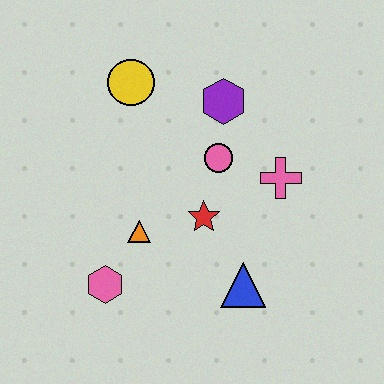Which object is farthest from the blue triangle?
The yellow circle is farthest from the blue triangle.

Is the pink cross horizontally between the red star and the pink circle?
No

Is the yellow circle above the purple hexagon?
Yes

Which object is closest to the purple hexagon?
The pink circle is closest to the purple hexagon.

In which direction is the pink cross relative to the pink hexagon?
The pink cross is to the right of the pink hexagon.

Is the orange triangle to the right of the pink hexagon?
Yes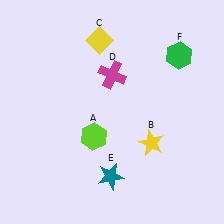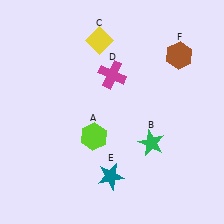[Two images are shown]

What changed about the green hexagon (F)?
In Image 1, F is green. In Image 2, it changed to brown.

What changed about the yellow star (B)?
In Image 1, B is yellow. In Image 2, it changed to green.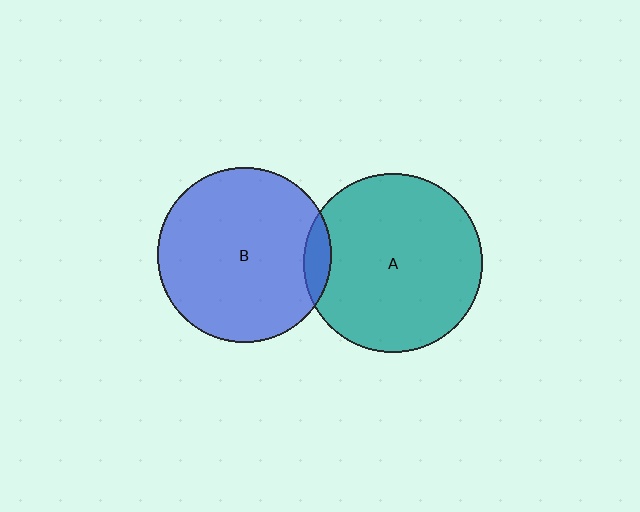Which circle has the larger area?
Circle A (teal).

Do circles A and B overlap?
Yes.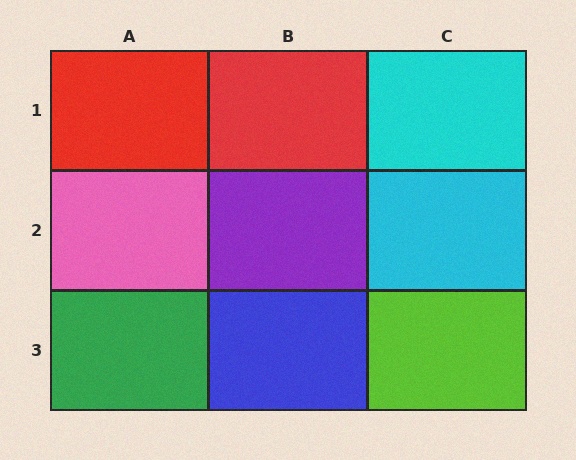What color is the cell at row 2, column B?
Purple.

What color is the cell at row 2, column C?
Cyan.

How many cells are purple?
1 cell is purple.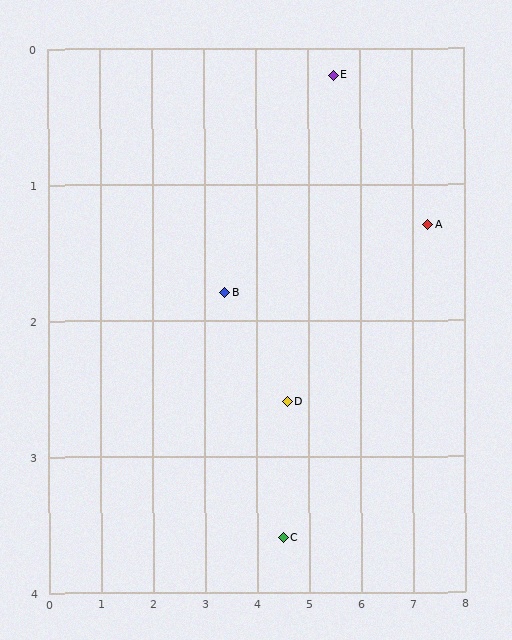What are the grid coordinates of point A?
Point A is at approximately (7.3, 1.3).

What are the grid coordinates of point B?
Point B is at approximately (3.4, 1.8).